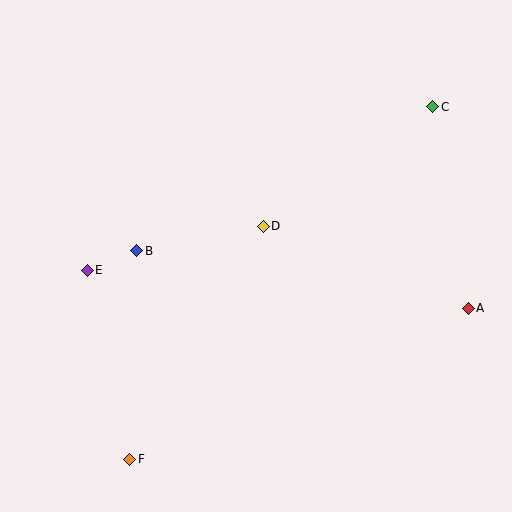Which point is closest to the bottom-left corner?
Point F is closest to the bottom-left corner.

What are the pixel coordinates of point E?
Point E is at (87, 270).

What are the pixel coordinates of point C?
Point C is at (433, 107).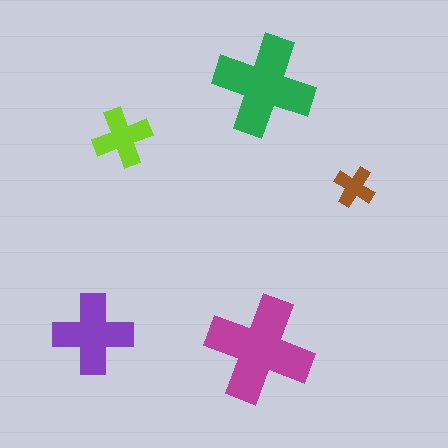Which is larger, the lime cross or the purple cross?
The purple one.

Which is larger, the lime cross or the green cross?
The green one.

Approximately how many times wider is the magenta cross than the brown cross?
About 2.5 times wider.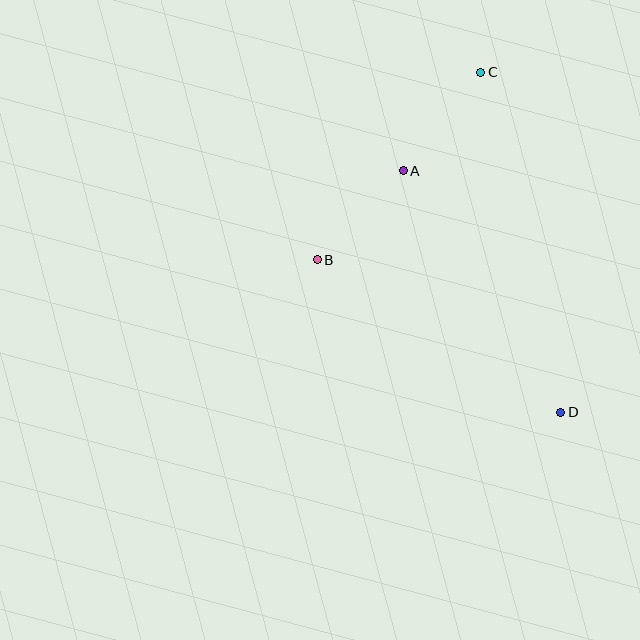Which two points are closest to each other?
Points A and B are closest to each other.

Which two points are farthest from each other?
Points C and D are farthest from each other.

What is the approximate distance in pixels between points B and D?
The distance between B and D is approximately 287 pixels.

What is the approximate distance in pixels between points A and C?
The distance between A and C is approximately 125 pixels.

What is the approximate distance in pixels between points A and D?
The distance between A and D is approximately 289 pixels.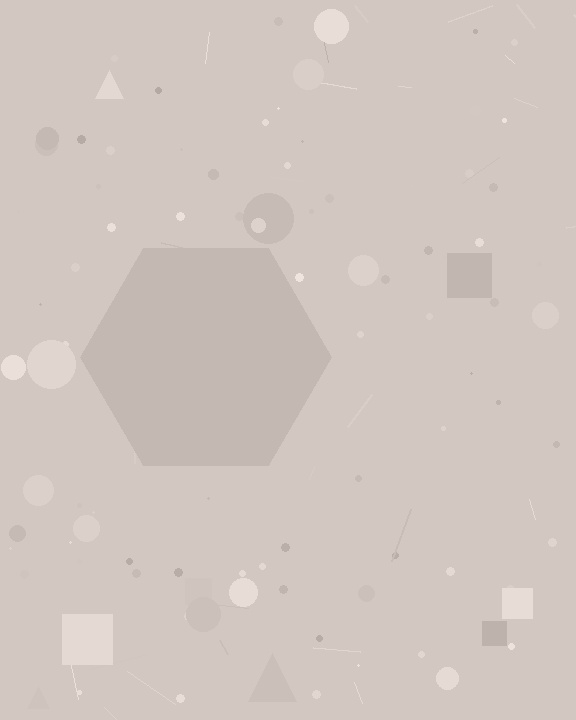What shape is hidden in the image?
A hexagon is hidden in the image.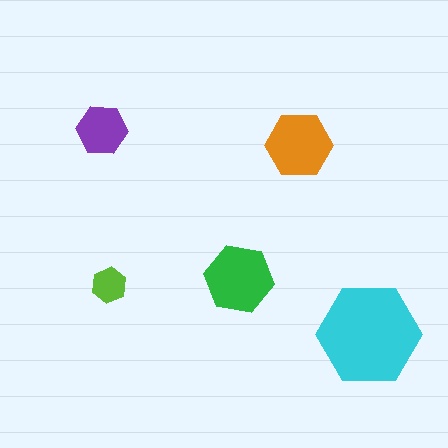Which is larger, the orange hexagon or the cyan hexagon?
The cyan one.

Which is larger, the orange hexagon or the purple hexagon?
The orange one.